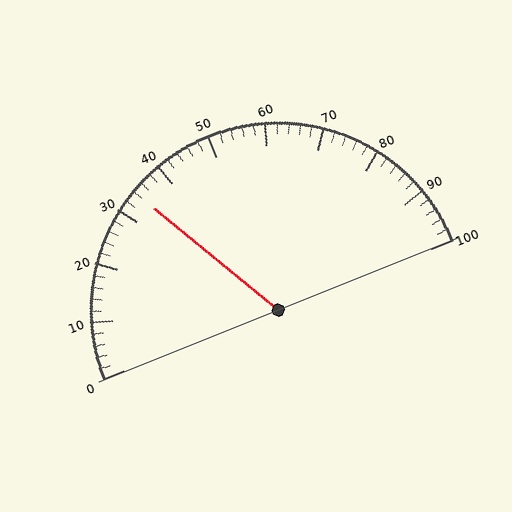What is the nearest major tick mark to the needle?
The nearest major tick mark is 30.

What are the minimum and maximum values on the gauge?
The gauge ranges from 0 to 100.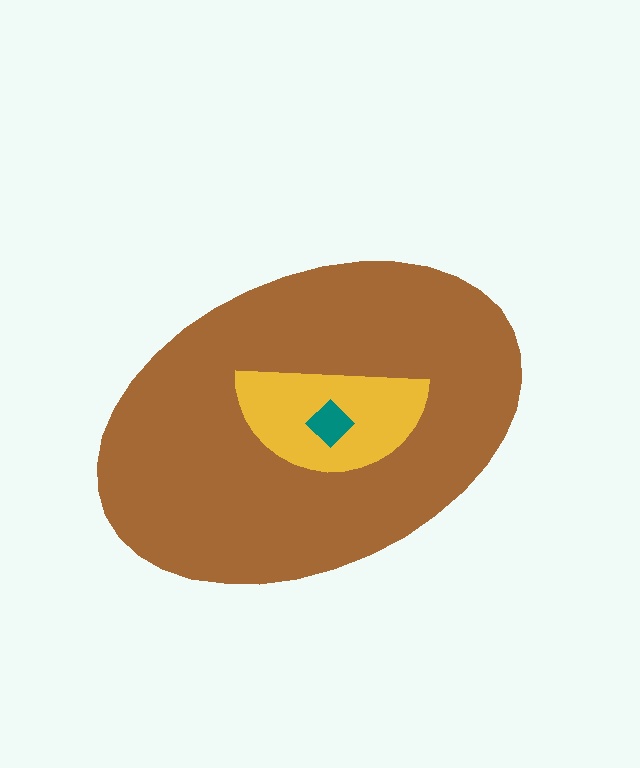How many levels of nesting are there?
3.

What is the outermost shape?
The brown ellipse.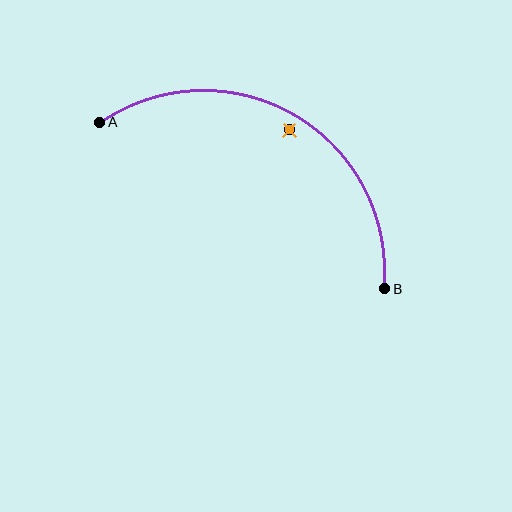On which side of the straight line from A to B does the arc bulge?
The arc bulges above the straight line connecting A and B.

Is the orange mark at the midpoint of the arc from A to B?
No — the orange mark does not lie on the arc at all. It sits slightly inside the curve.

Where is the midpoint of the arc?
The arc midpoint is the point on the curve farthest from the straight line joining A and B. It sits above that line.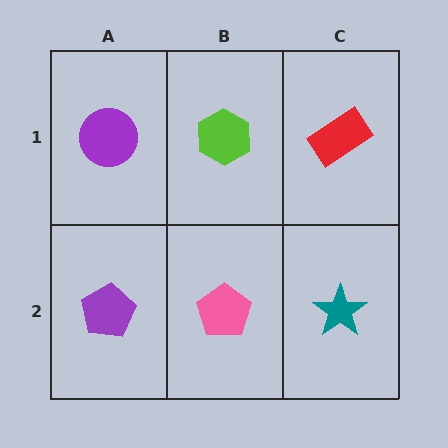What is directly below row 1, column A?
A purple pentagon.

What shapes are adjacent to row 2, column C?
A red rectangle (row 1, column C), a pink pentagon (row 2, column B).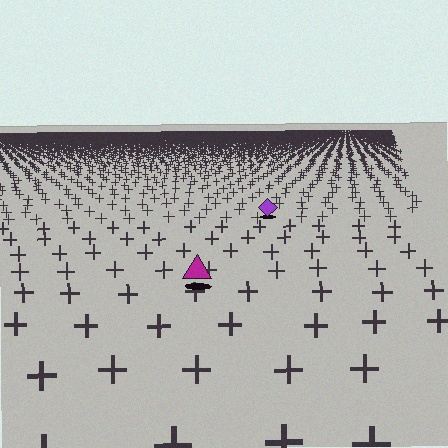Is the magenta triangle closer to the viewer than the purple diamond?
Yes. The magenta triangle is closer — you can tell from the texture gradient: the ground texture is coarser near it.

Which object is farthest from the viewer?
The purple diamond is farthest from the viewer. It appears smaller and the ground texture around it is denser.